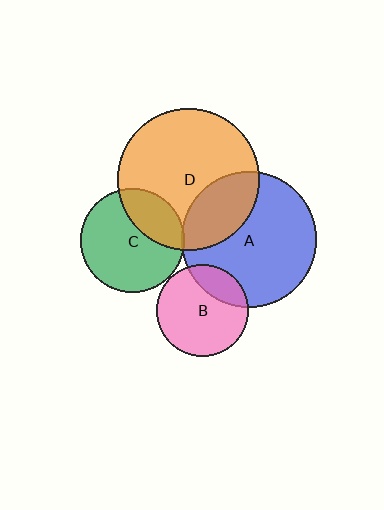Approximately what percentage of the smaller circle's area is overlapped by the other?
Approximately 5%.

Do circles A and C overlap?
Yes.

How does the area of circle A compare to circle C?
Approximately 1.7 times.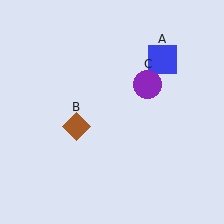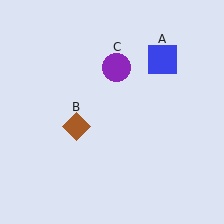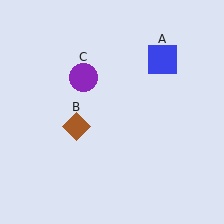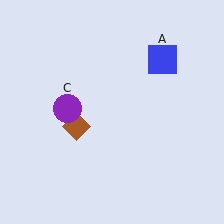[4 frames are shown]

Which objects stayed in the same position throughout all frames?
Blue square (object A) and brown diamond (object B) remained stationary.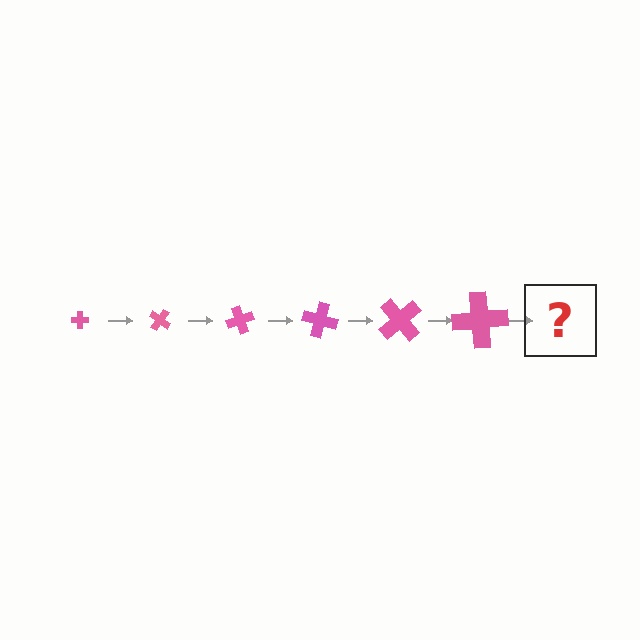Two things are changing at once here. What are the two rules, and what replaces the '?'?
The two rules are that the cross grows larger each step and it rotates 35 degrees each step. The '?' should be a cross, larger than the previous one and rotated 210 degrees from the start.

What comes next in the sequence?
The next element should be a cross, larger than the previous one and rotated 210 degrees from the start.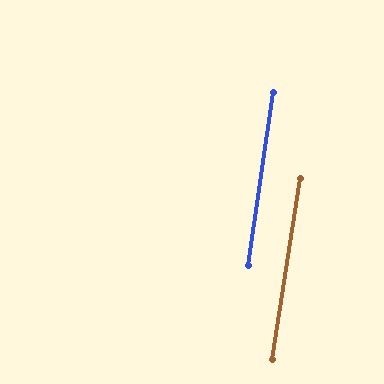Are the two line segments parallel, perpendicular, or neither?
Parallel — their directions differ by only 0.6°.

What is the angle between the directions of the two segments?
Approximately 1 degree.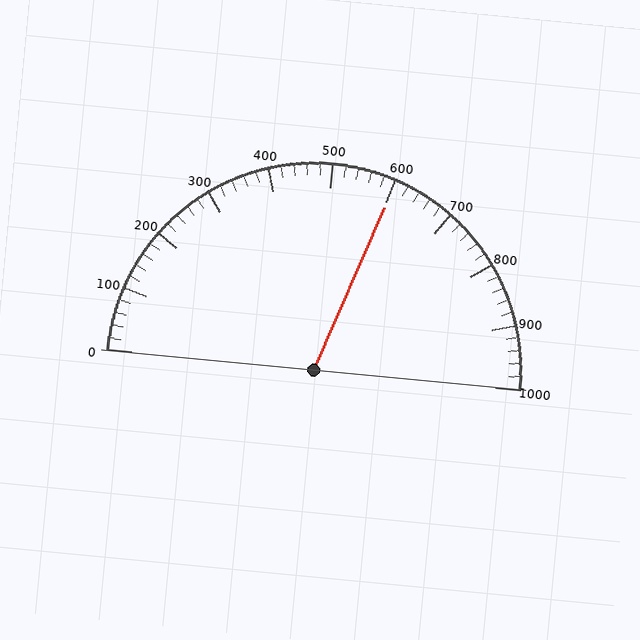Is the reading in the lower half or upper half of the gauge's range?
The reading is in the upper half of the range (0 to 1000).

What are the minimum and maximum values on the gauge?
The gauge ranges from 0 to 1000.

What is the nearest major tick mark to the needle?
The nearest major tick mark is 600.